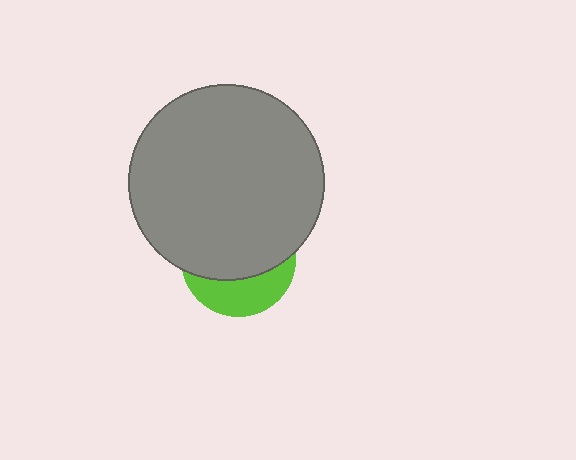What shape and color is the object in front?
The object in front is a gray circle.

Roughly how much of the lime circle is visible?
A small part of it is visible (roughly 34%).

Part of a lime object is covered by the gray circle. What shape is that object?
It is a circle.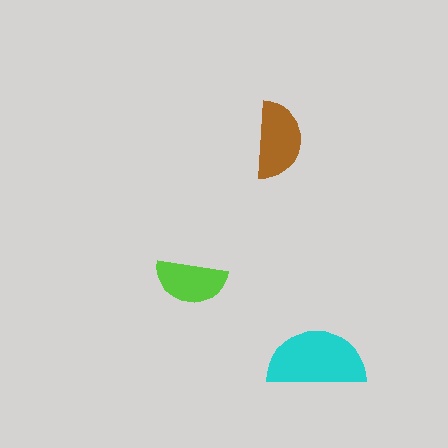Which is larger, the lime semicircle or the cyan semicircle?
The cyan one.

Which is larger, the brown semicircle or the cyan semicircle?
The cyan one.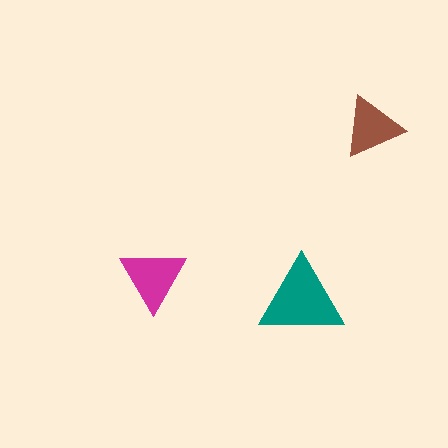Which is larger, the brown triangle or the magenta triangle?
The magenta one.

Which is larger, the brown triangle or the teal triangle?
The teal one.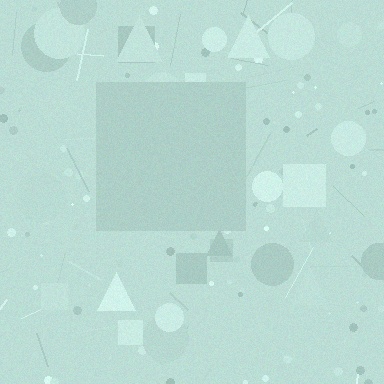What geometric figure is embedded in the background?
A square is embedded in the background.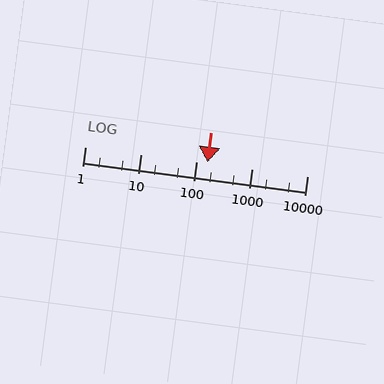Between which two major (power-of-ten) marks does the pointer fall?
The pointer is between 100 and 1000.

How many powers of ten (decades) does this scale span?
The scale spans 4 decades, from 1 to 10000.